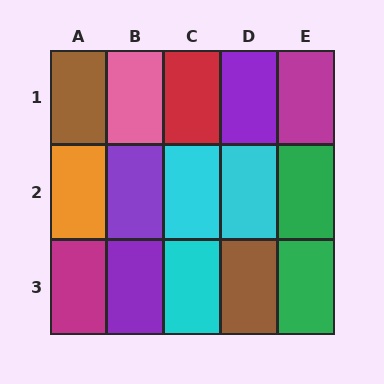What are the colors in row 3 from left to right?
Magenta, purple, cyan, brown, green.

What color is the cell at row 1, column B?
Pink.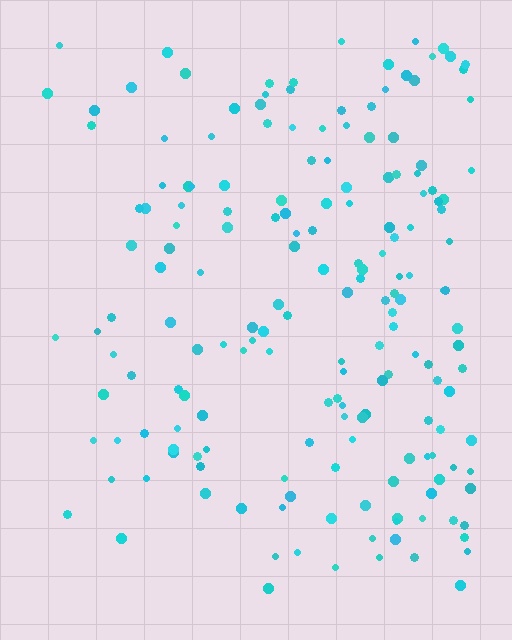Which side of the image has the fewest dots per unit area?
The left.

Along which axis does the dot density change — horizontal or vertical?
Horizontal.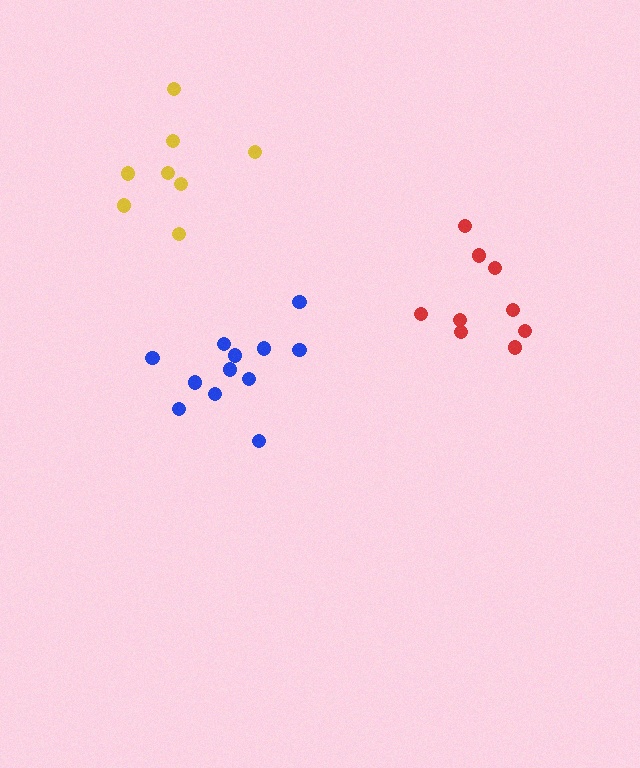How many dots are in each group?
Group 1: 12 dots, Group 2: 9 dots, Group 3: 8 dots (29 total).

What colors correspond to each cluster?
The clusters are colored: blue, red, yellow.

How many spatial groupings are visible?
There are 3 spatial groupings.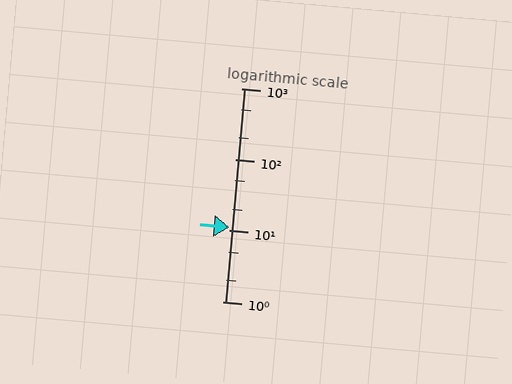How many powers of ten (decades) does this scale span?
The scale spans 3 decades, from 1 to 1000.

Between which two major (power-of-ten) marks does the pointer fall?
The pointer is between 10 and 100.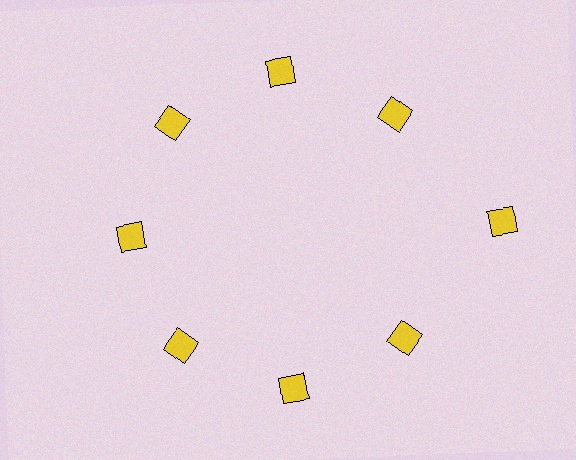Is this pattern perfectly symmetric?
No. The 8 yellow diamonds are arranged in a ring, but one element near the 3 o'clock position is pushed outward from the center, breaking the 8-fold rotational symmetry.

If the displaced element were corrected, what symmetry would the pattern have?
It would have 8-fold rotational symmetry — the pattern would map onto itself every 45 degrees.